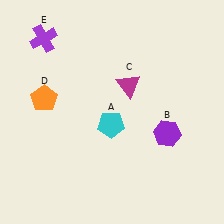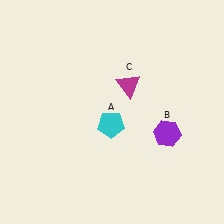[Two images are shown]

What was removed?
The purple cross (E), the orange pentagon (D) were removed in Image 2.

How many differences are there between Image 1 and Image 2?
There are 2 differences between the two images.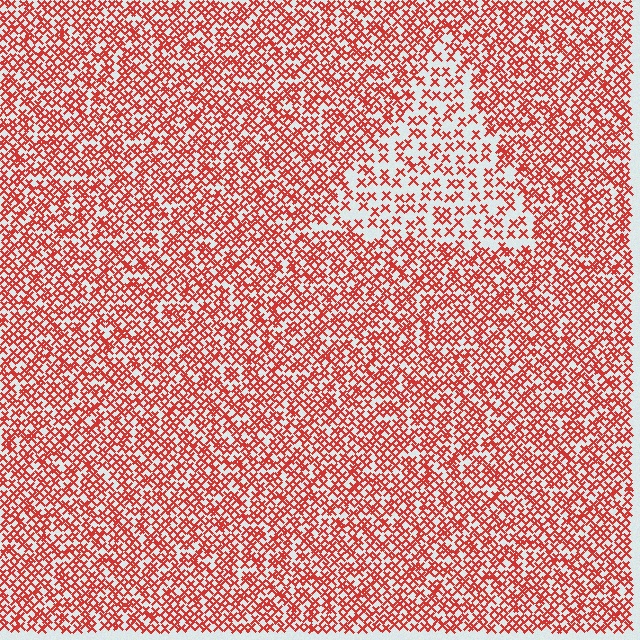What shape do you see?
I see a triangle.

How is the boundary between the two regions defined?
The boundary is defined by a change in element density (approximately 2.0x ratio). All elements are the same color, size, and shape.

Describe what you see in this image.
The image contains small red elements arranged at two different densities. A triangle-shaped region is visible where the elements are less densely packed than the surrounding area.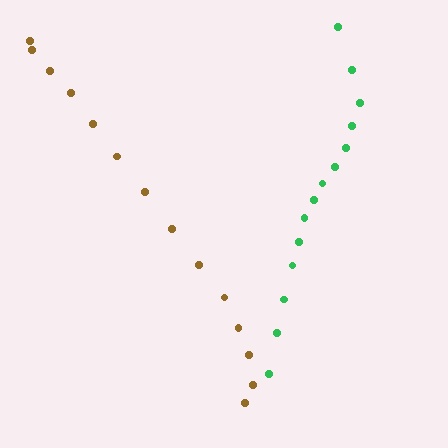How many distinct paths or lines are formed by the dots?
There are 2 distinct paths.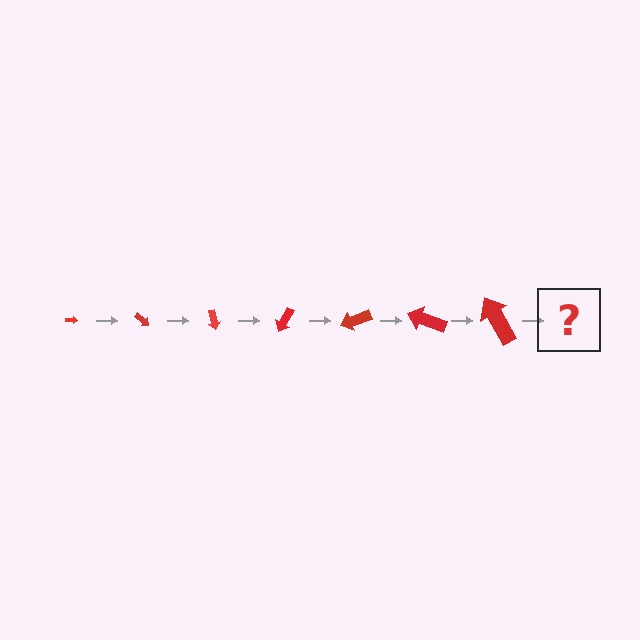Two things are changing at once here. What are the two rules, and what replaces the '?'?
The two rules are that the arrow grows larger each step and it rotates 40 degrees each step. The '?' should be an arrow, larger than the previous one and rotated 280 degrees from the start.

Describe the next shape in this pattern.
It should be an arrow, larger than the previous one and rotated 280 degrees from the start.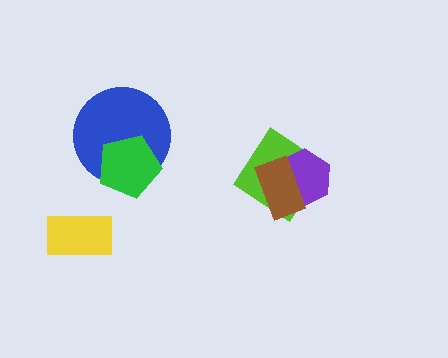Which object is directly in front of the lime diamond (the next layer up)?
The purple hexagon is directly in front of the lime diamond.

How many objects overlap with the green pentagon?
1 object overlaps with the green pentagon.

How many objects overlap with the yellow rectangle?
0 objects overlap with the yellow rectangle.